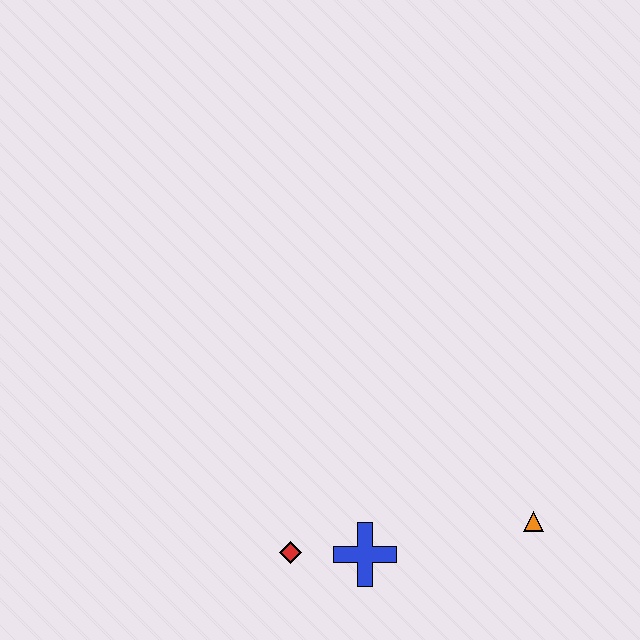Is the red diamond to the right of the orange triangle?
No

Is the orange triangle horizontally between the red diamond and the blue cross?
No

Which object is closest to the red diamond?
The blue cross is closest to the red diamond.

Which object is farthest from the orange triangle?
The red diamond is farthest from the orange triangle.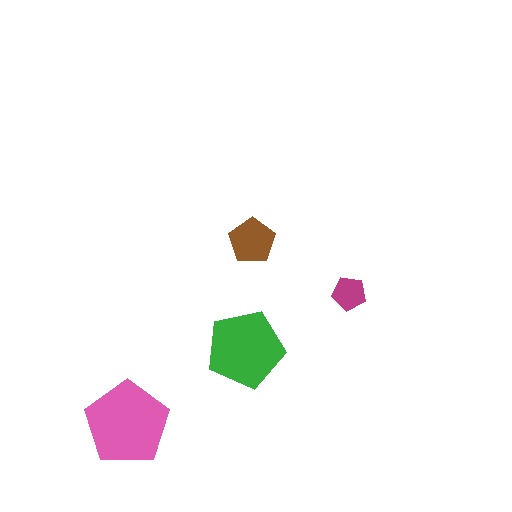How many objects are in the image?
There are 4 objects in the image.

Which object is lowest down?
The pink pentagon is bottommost.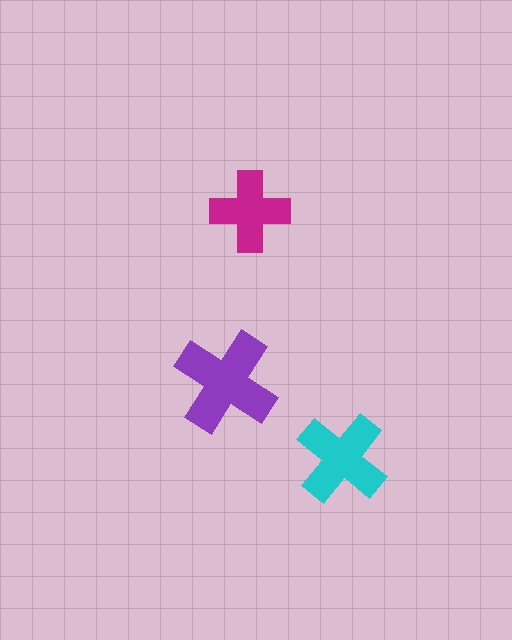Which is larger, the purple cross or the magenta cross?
The purple one.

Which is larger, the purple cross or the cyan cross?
The purple one.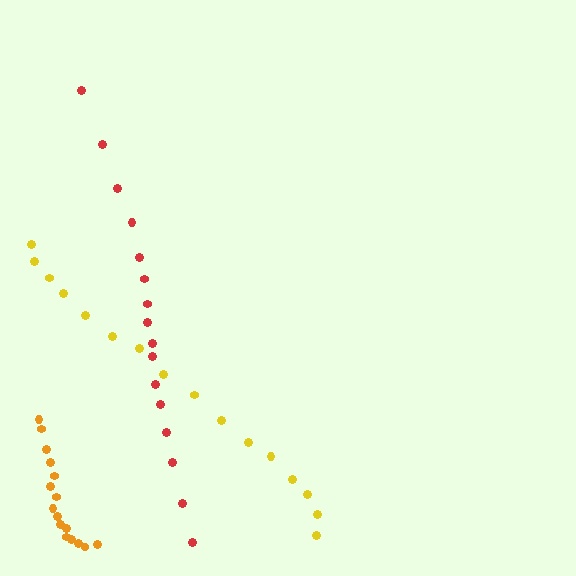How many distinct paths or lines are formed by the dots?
There are 3 distinct paths.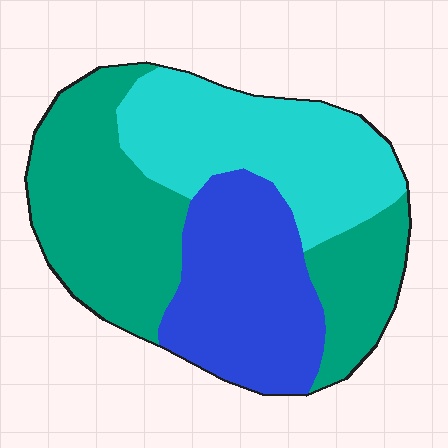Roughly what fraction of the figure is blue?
Blue takes up about one quarter (1/4) of the figure.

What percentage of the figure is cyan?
Cyan covers about 30% of the figure.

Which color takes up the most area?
Teal, at roughly 40%.